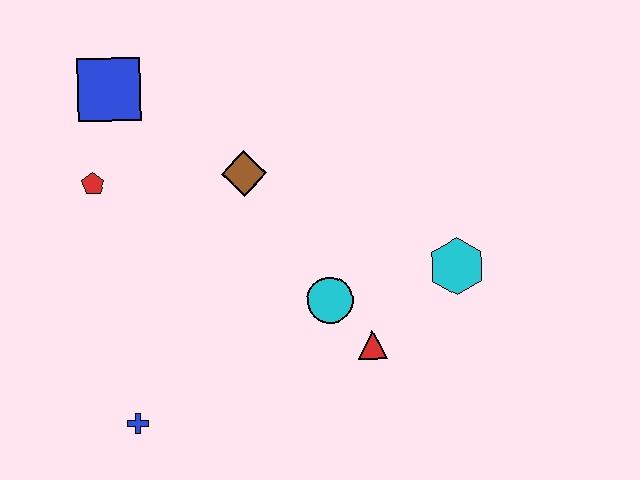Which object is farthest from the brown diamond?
The blue cross is farthest from the brown diamond.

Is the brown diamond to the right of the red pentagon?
Yes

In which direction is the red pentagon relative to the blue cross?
The red pentagon is above the blue cross.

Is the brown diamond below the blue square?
Yes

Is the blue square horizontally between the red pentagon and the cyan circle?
Yes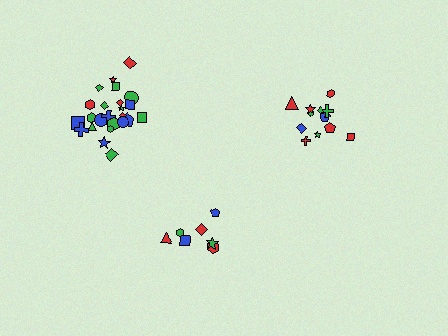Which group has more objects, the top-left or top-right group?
The top-left group.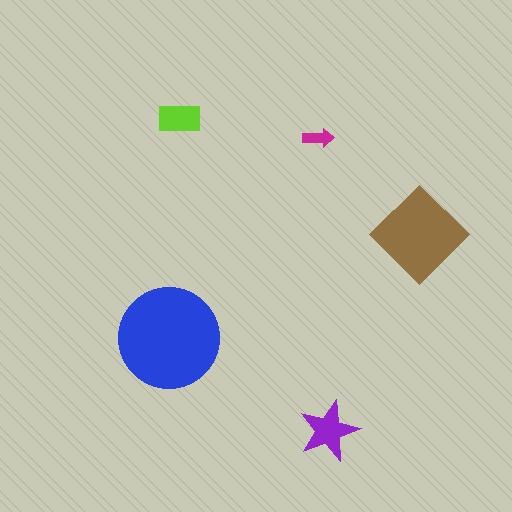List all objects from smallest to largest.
The magenta arrow, the lime rectangle, the purple star, the brown diamond, the blue circle.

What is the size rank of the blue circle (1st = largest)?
1st.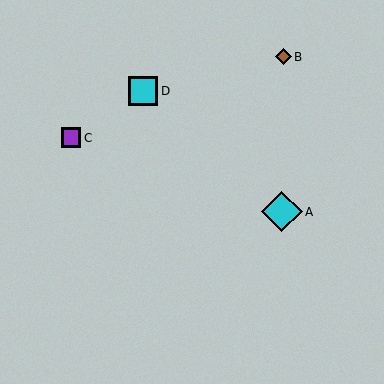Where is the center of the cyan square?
The center of the cyan square is at (143, 91).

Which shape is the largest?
The cyan diamond (labeled A) is the largest.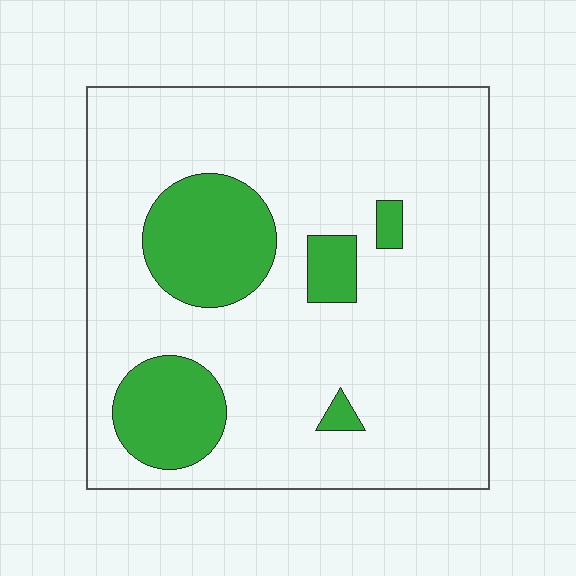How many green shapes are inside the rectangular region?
5.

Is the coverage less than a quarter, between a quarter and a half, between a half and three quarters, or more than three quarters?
Less than a quarter.